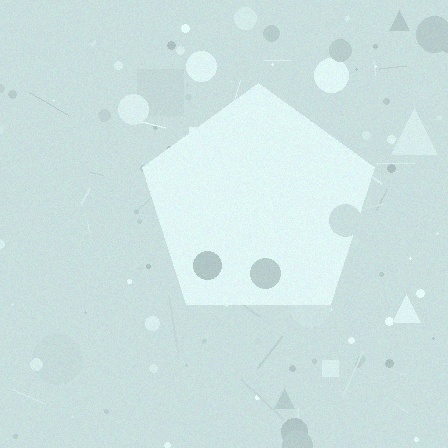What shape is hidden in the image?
A pentagon is hidden in the image.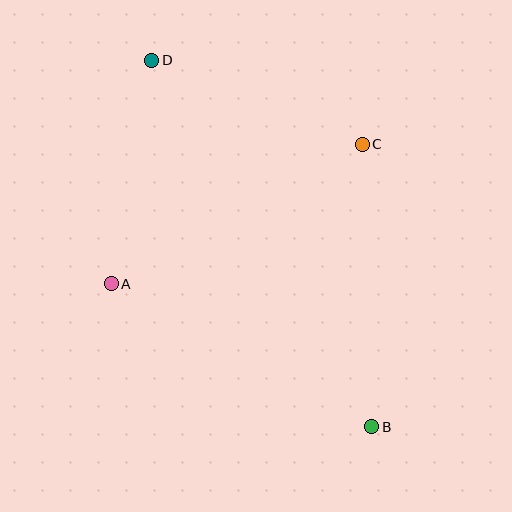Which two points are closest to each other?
Points C and D are closest to each other.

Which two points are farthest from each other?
Points B and D are farthest from each other.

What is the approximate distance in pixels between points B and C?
The distance between B and C is approximately 283 pixels.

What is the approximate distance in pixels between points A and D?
The distance between A and D is approximately 227 pixels.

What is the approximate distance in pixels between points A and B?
The distance between A and B is approximately 297 pixels.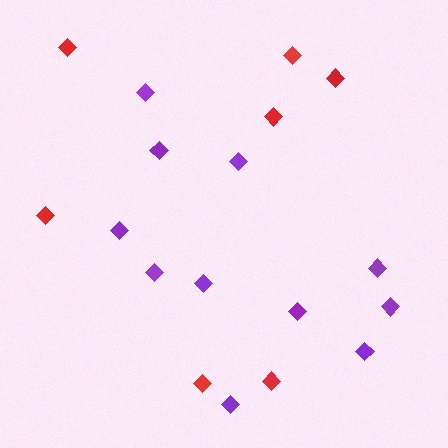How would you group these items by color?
There are 2 groups: one group of red diamonds (7) and one group of purple diamonds (11).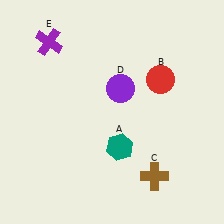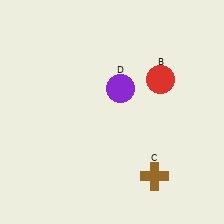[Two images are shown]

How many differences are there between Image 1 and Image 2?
There are 2 differences between the two images.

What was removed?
The purple cross (E), the teal hexagon (A) were removed in Image 2.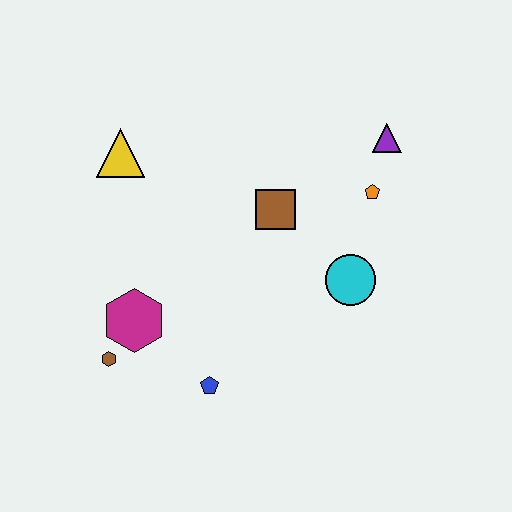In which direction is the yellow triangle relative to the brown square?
The yellow triangle is to the left of the brown square.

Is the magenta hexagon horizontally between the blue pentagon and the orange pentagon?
No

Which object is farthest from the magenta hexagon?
The purple triangle is farthest from the magenta hexagon.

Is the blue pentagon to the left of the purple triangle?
Yes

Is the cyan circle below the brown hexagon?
No